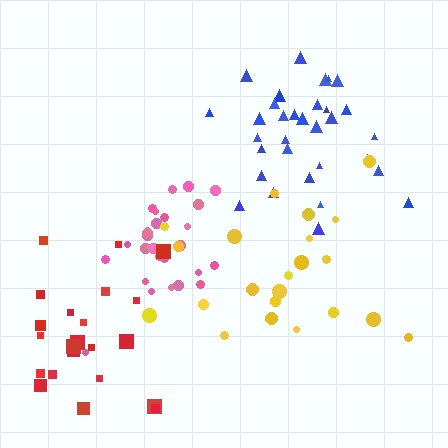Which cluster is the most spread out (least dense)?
Red.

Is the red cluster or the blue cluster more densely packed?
Blue.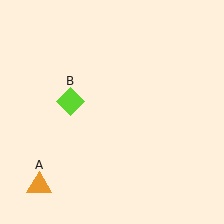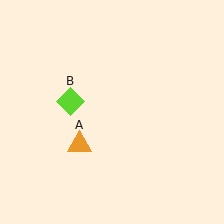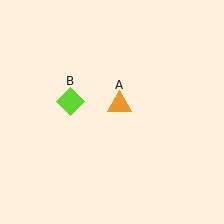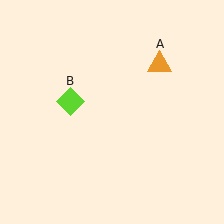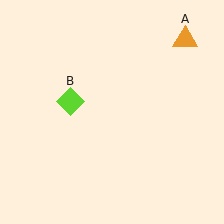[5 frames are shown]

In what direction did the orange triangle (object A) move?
The orange triangle (object A) moved up and to the right.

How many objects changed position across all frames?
1 object changed position: orange triangle (object A).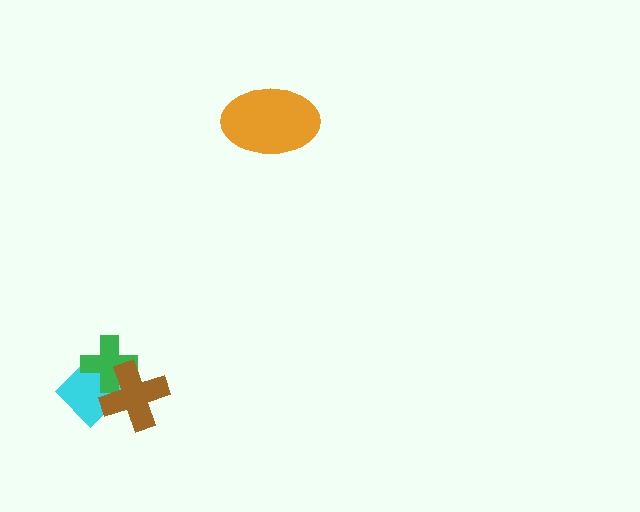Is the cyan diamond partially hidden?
Yes, it is partially covered by another shape.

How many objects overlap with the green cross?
2 objects overlap with the green cross.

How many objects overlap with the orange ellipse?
0 objects overlap with the orange ellipse.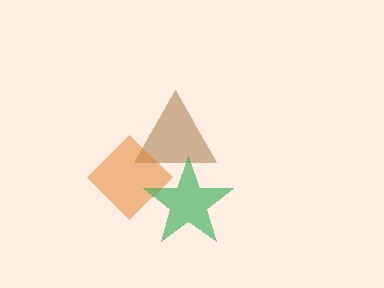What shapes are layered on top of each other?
The layered shapes are: a brown triangle, an orange diamond, a green star.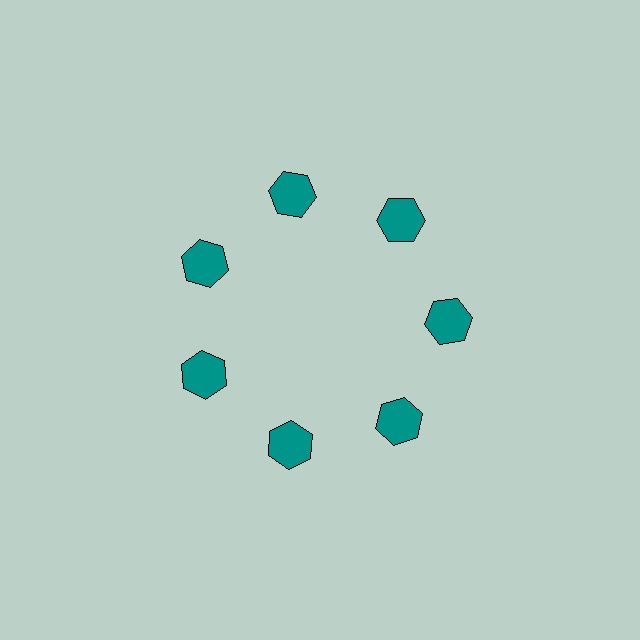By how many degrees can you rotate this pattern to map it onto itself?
The pattern maps onto itself every 51 degrees of rotation.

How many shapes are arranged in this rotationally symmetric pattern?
There are 7 shapes, arranged in 7 groups of 1.